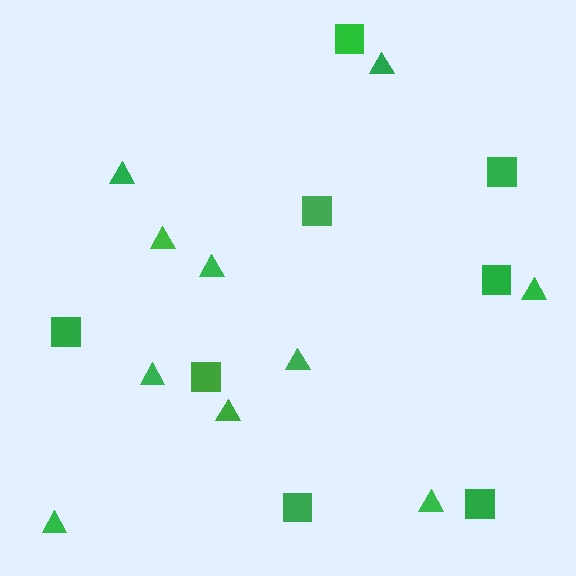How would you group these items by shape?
There are 2 groups: one group of squares (8) and one group of triangles (10).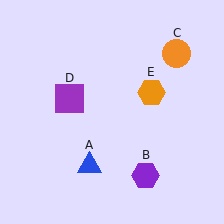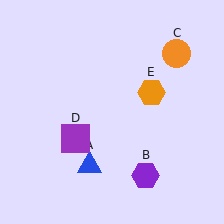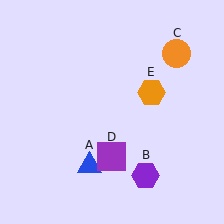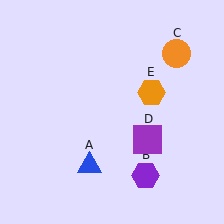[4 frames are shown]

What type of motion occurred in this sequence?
The purple square (object D) rotated counterclockwise around the center of the scene.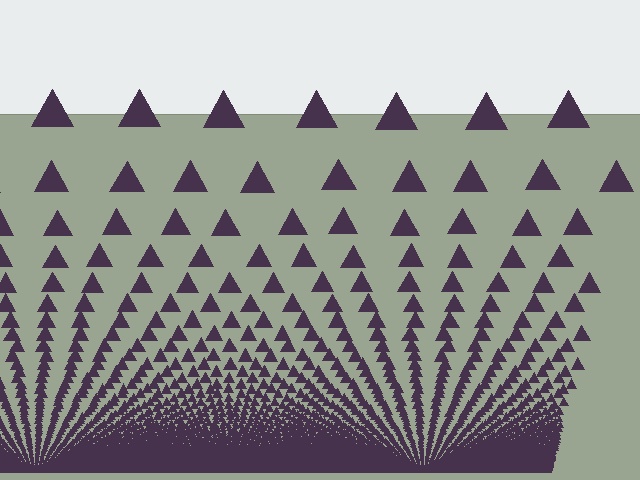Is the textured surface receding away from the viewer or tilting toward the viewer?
The surface appears to tilt toward the viewer. Texture elements get larger and sparser toward the top.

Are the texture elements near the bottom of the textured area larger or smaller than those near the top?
Smaller. The gradient is inverted — elements near the bottom are smaller and denser.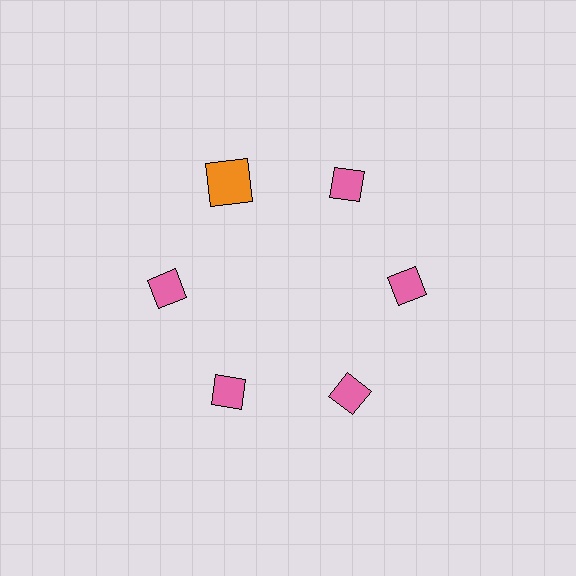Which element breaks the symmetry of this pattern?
The orange square at roughly the 11 o'clock position breaks the symmetry. All other shapes are pink diamonds.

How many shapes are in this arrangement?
There are 6 shapes arranged in a ring pattern.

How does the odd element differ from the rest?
It differs in both color (orange instead of pink) and shape (square instead of diamond).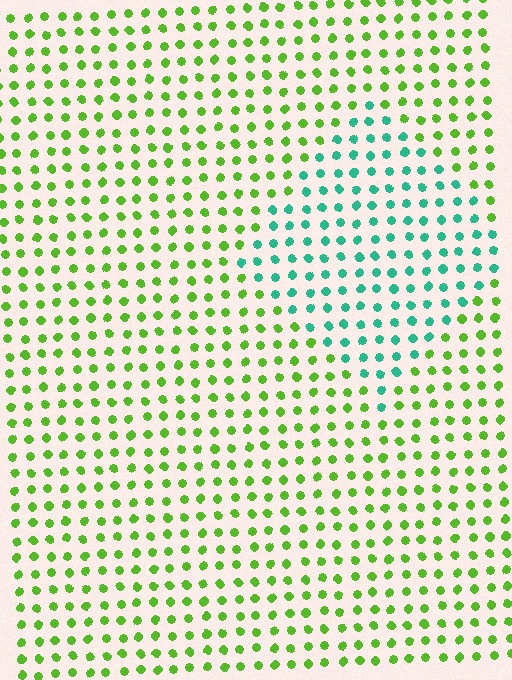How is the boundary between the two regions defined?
The boundary is defined purely by a slight shift in hue (about 60 degrees). Spacing, size, and orientation are identical on both sides.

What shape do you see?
I see a diamond.